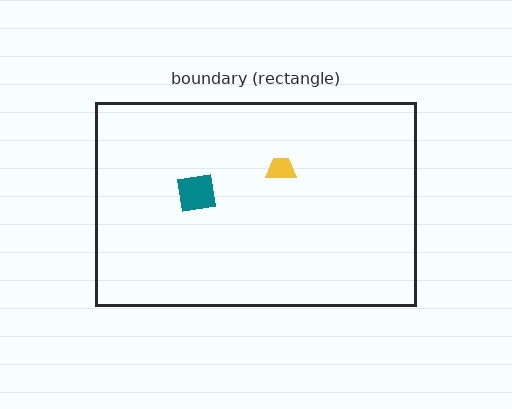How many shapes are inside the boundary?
2 inside, 0 outside.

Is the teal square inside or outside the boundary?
Inside.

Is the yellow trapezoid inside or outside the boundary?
Inside.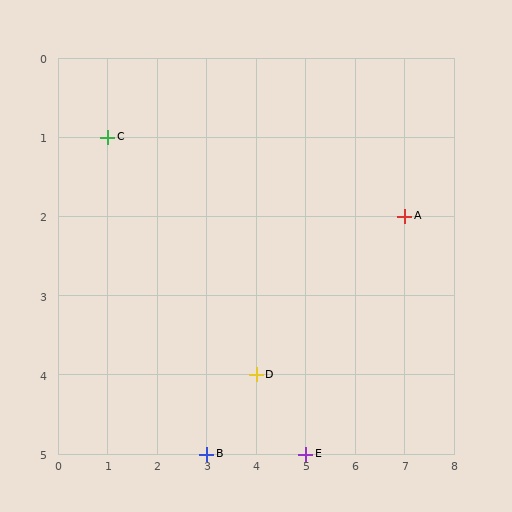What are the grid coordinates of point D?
Point D is at grid coordinates (4, 4).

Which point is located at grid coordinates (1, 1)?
Point C is at (1, 1).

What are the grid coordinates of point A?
Point A is at grid coordinates (7, 2).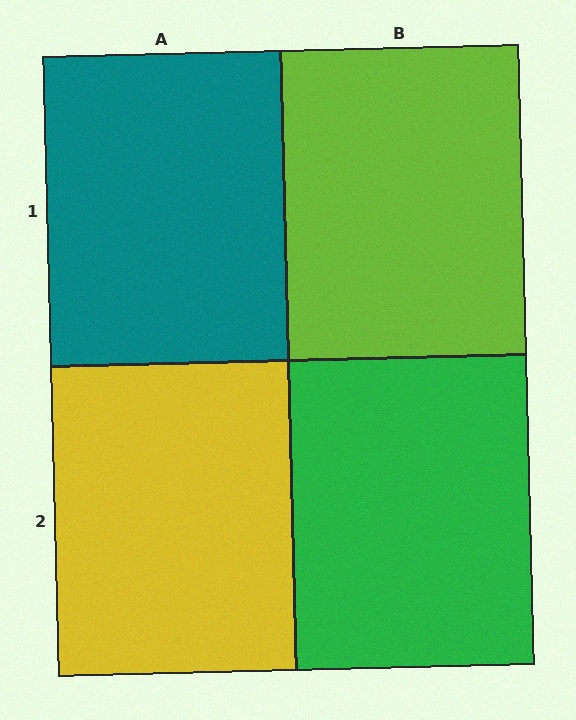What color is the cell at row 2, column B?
Green.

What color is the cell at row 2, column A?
Yellow.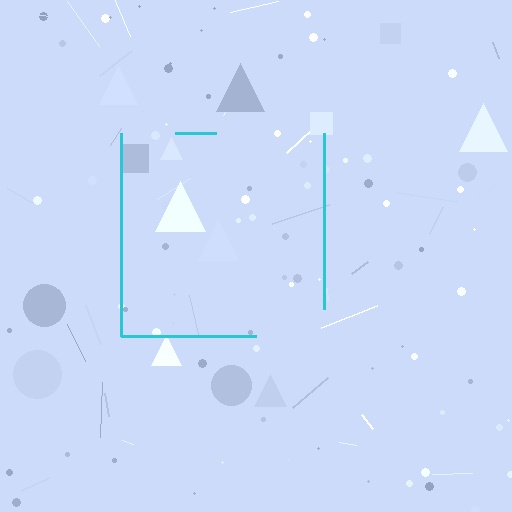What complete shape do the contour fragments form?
The contour fragments form a square.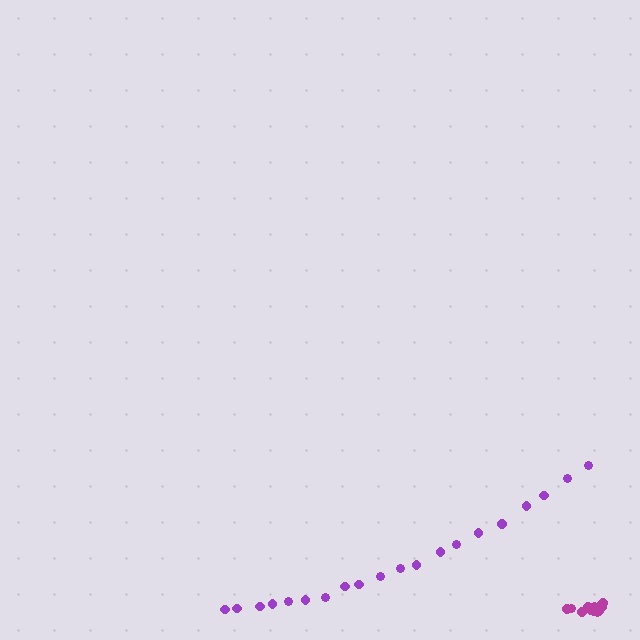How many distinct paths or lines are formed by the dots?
There are 2 distinct paths.